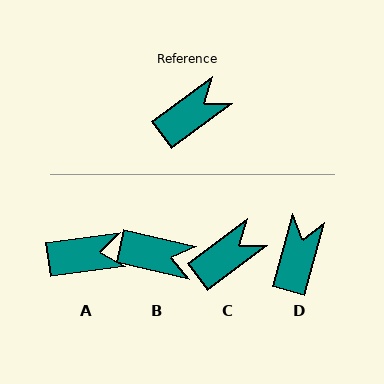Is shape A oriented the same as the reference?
No, it is off by about 28 degrees.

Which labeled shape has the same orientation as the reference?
C.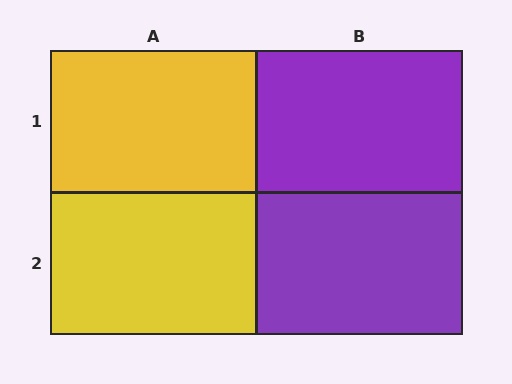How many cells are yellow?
2 cells are yellow.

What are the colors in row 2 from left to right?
Yellow, purple.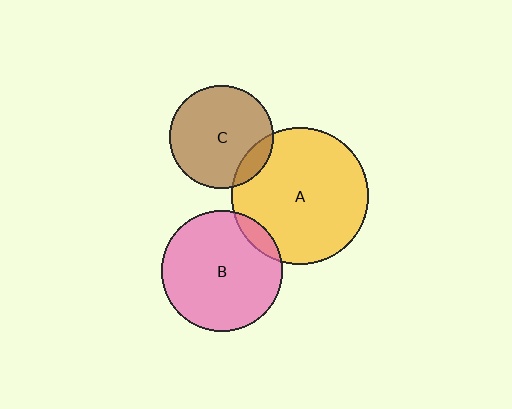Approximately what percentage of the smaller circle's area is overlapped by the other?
Approximately 15%.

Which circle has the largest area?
Circle A (yellow).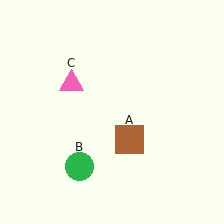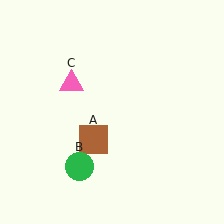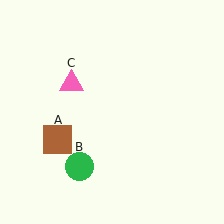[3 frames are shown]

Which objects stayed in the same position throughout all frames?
Green circle (object B) and pink triangle (object C) remained stationary.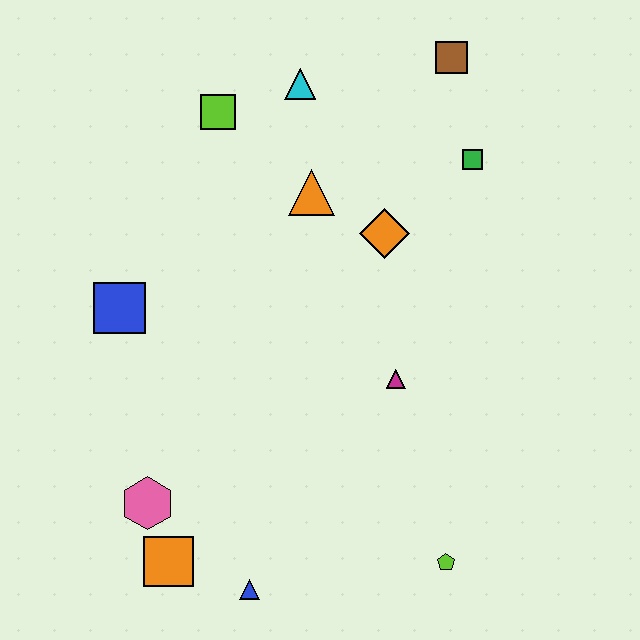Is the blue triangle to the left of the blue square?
No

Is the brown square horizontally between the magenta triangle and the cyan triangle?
No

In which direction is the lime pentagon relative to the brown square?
The lime pentagon is below the brown square.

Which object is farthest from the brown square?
The orange square is farthest from the brown square.